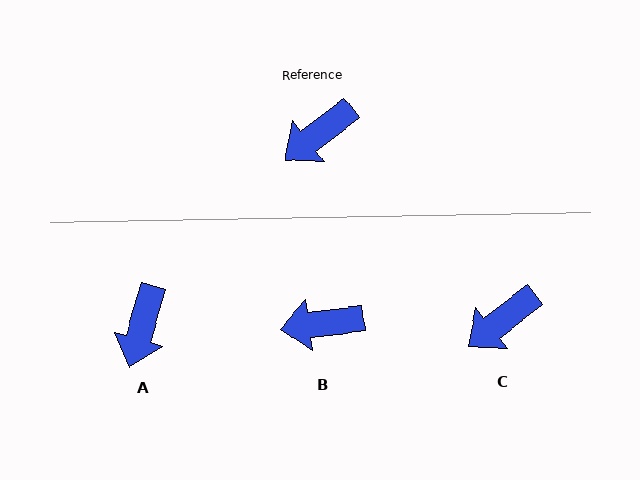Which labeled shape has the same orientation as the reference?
C.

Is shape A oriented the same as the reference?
No, it is off by about 36 degrees.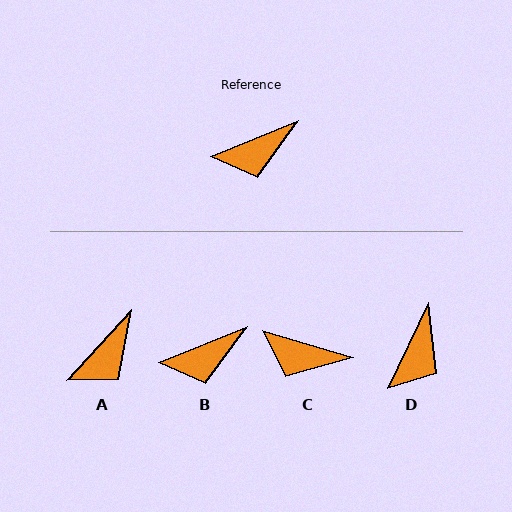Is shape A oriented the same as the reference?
No, it is off by about 25 degrees.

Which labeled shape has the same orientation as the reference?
B.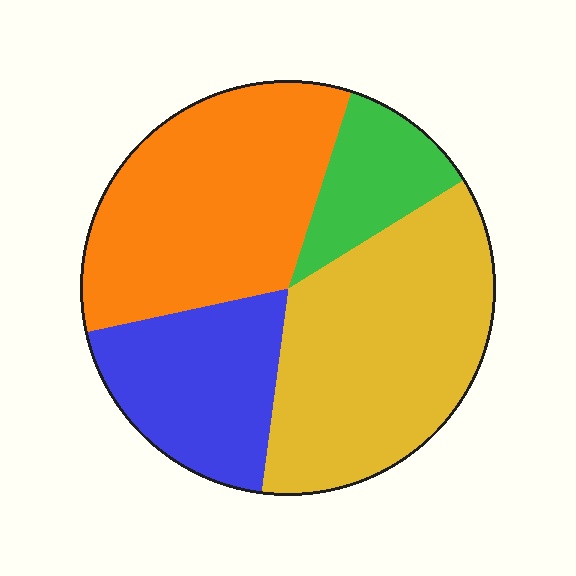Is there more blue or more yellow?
Yellow.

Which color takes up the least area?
Green, at roughly 10%.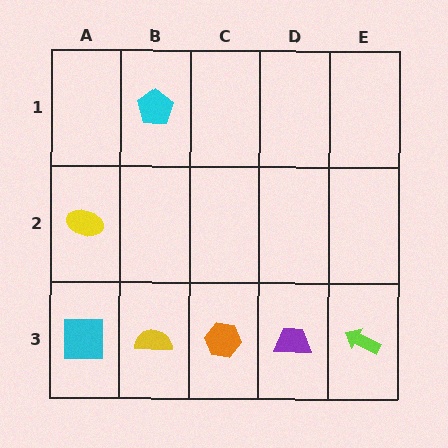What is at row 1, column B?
A cyan pentagon.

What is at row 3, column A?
A cyan square.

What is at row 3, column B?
A yellow semicircle.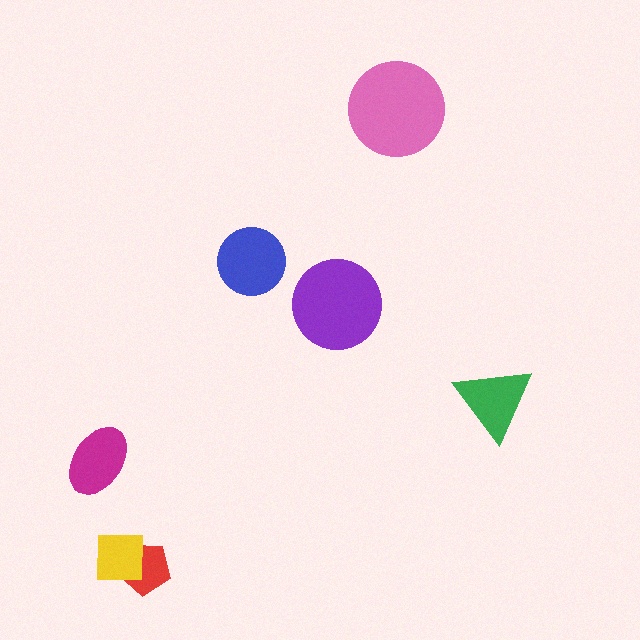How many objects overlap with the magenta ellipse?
0 objects overlap with the magenta ellipse.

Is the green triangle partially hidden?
No, no other shape covers it.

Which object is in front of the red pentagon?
The yellow square is in front of the red pentagon.